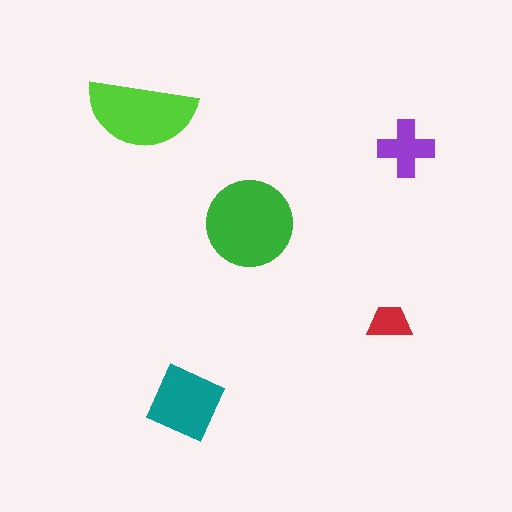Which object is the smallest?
The red trapezoid.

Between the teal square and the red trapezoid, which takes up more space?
The teal square.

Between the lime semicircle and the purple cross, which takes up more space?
The lime semicircle.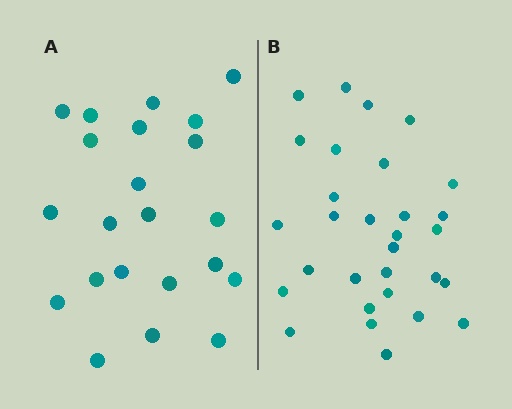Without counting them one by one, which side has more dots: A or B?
Region B (the right region) has more dots.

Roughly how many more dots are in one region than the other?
Region B has roughly 8 or so more dots than region A.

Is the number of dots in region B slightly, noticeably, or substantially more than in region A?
Region B has noticeably more, but not dramatically so. The ratio is roughly 1.4 to 1.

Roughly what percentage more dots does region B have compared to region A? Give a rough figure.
About 35% more.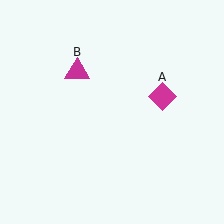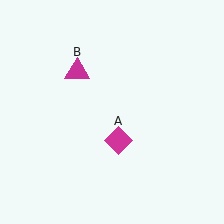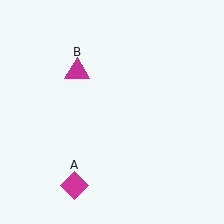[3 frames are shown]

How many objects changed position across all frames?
1 object changed position: magenta diamond (object A).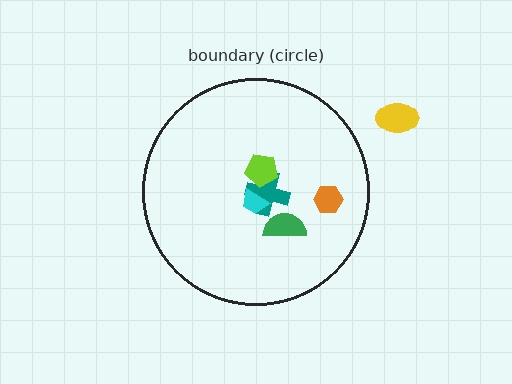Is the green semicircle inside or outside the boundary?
Inside.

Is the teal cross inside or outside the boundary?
Inside.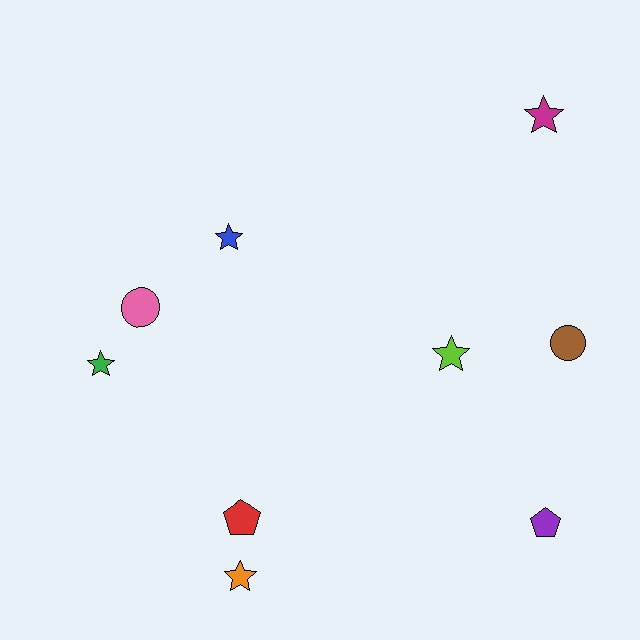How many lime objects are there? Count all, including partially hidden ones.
There is 1 lime object.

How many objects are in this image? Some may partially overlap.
There are 9 objects.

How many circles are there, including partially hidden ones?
There are 2 circles.